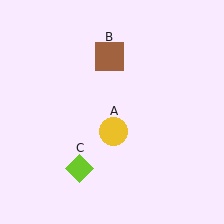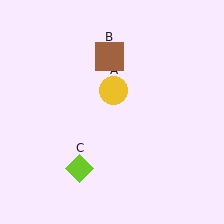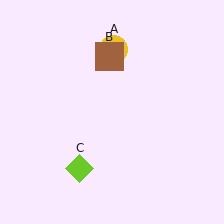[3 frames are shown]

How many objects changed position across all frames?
1 object changed position: yellow circle (object A).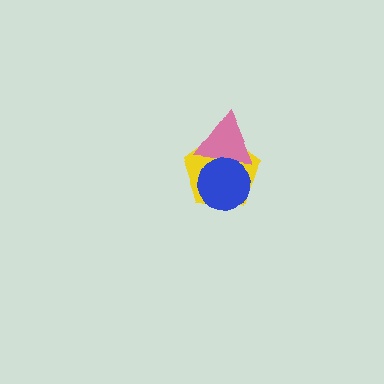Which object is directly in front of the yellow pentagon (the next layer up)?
The pink triangle is directly in front of the yellow pentagon.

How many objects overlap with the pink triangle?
2 objects overlap with the pink triangle.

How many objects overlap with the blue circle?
2 objects overlap with the blue circle.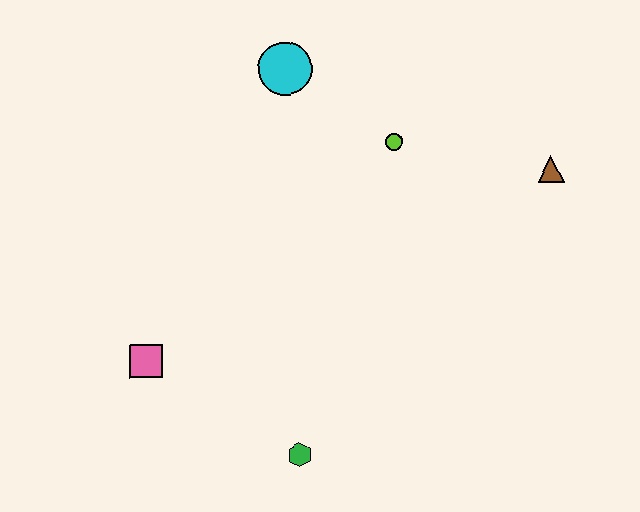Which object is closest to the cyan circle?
The lime circle is closest to the cyan circle.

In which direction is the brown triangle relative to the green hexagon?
The brown triangle is above the green hexagon.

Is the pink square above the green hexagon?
Yes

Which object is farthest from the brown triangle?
The pink square is farthest from the brown triangle.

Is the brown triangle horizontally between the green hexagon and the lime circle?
No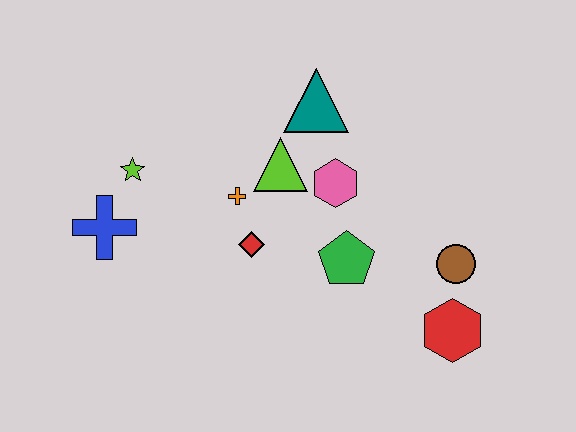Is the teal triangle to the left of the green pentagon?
Yes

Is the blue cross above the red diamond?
Yes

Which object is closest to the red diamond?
The orange cross is closest to the red diamond.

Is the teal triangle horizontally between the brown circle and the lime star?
Yes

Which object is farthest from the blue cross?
The red hexagon is farthest from the blue cross.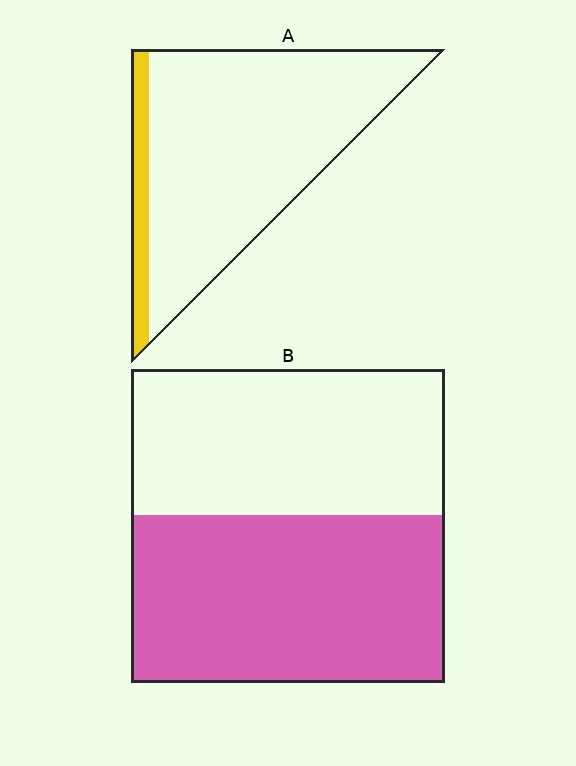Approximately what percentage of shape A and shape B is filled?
A is approximately 10% and B is approximately 55%.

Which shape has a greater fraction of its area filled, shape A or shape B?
Shape B.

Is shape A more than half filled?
No.